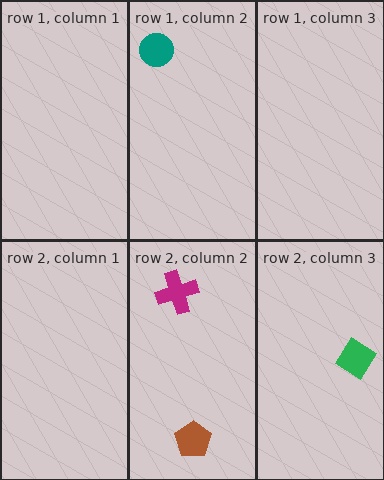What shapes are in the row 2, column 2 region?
The brown pentagon, the magenta cross.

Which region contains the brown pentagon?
The row 2, column 2 region.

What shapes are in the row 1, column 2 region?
The teal circle.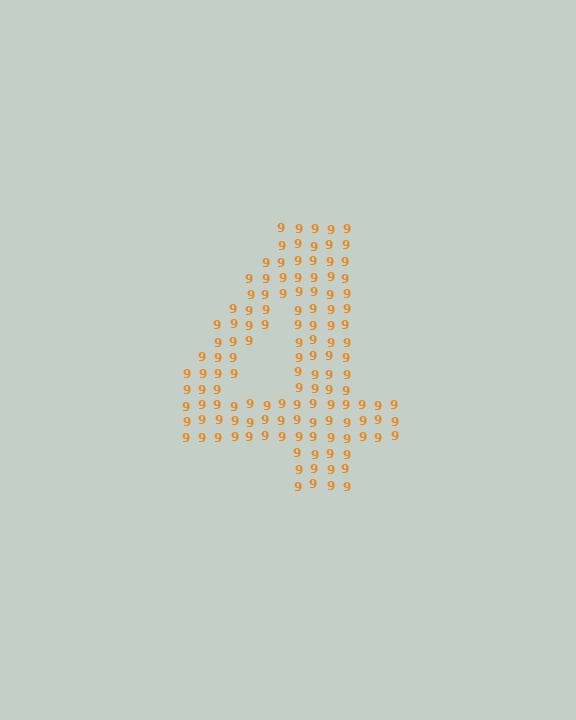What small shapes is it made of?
It is made of small digit 9's.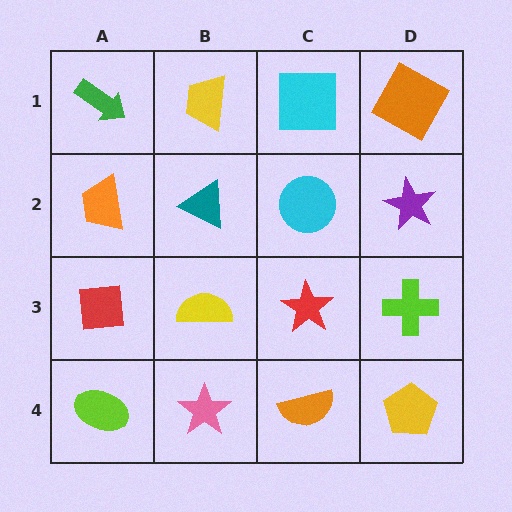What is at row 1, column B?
A yellow trapezoid.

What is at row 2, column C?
A cyan circle.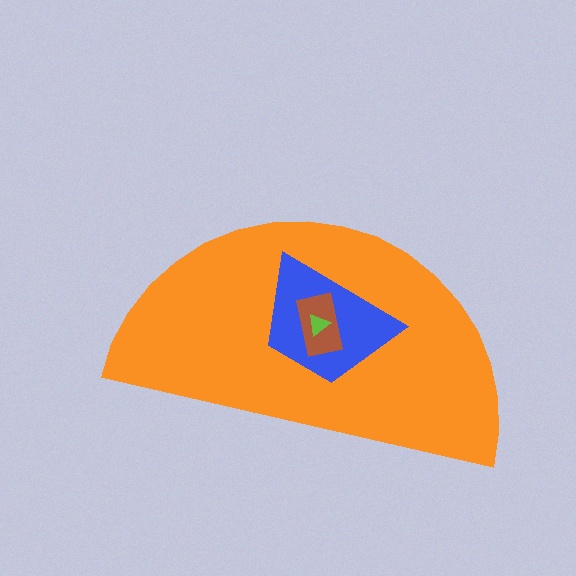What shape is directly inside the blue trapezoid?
The brown rectangle.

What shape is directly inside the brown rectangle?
The lime triangle.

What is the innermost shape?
The lime triangle.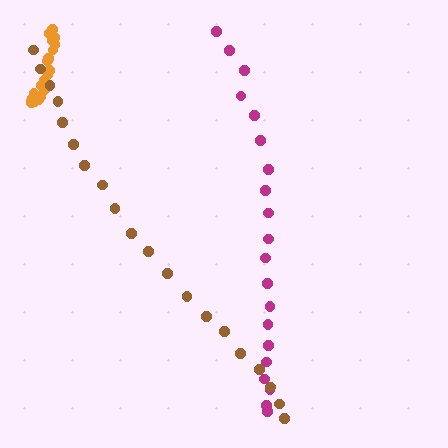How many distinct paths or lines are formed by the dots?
There are 3 distinct paths.